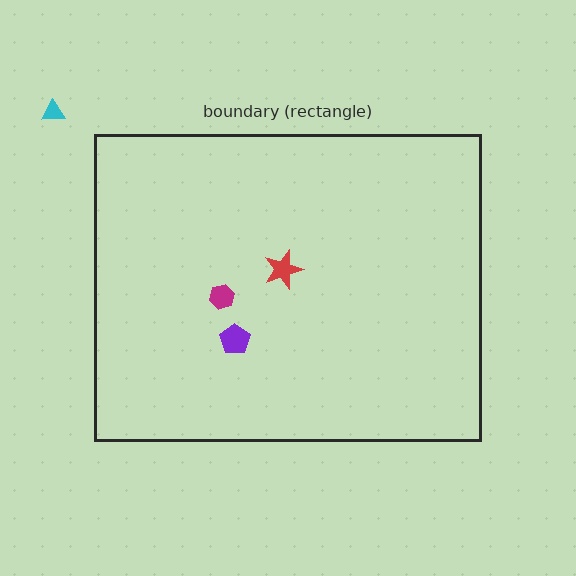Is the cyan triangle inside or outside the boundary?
Outside.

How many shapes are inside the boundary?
3 inside, 1 outside.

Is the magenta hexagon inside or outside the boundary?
Inside.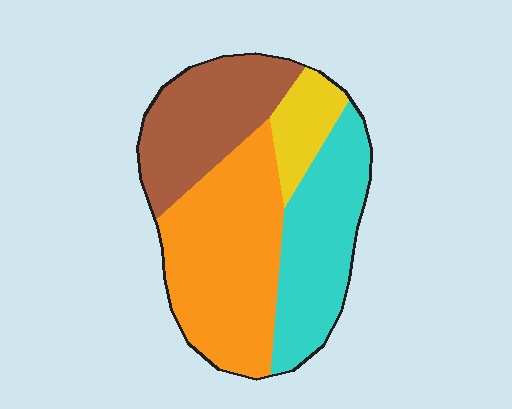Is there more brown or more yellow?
Brown.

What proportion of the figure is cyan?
Cyan takes up about one quarter (1/4) of the figure.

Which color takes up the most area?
Orange, at roughly 40%.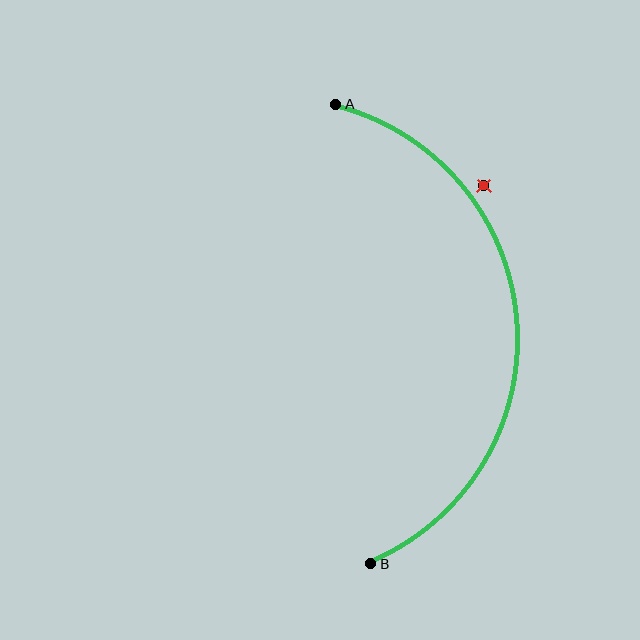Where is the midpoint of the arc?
The arc midpoint is the point on the curve farthest from the straight line joining A and B. It sits to the right of that line.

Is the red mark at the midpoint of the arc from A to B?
No — the red mark does not lie on the arc at all. It sits slightly outside the curve.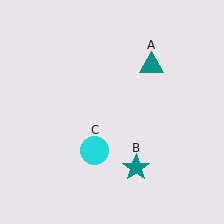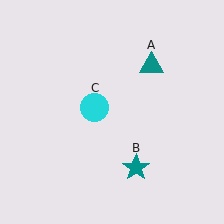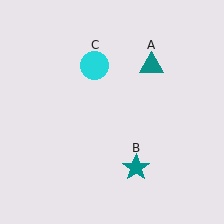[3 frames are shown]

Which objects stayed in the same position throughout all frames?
Teal triangle (object A) and teal star (object B) remained stationary.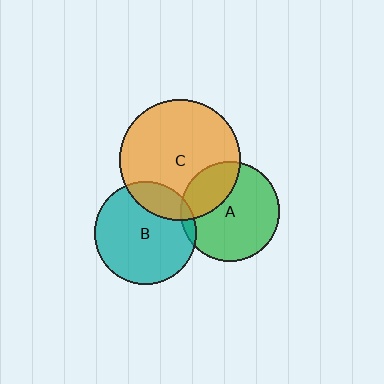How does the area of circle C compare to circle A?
Approximately 1.5 times.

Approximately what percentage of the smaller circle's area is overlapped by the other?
Approximately 30%.